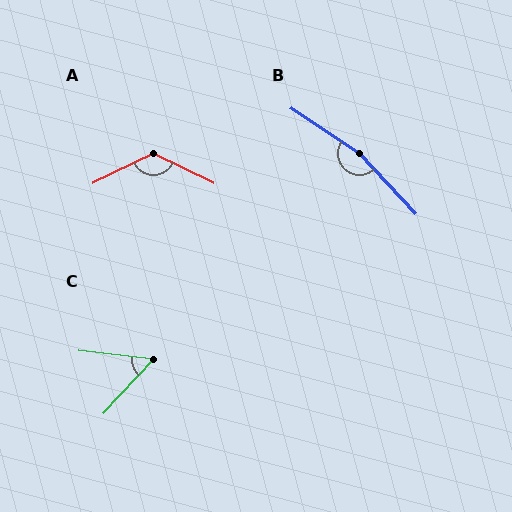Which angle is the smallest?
C, at approximately 54 degrees.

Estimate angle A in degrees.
Approximately 128 degrees.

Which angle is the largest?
B, at approximately 167 degrees.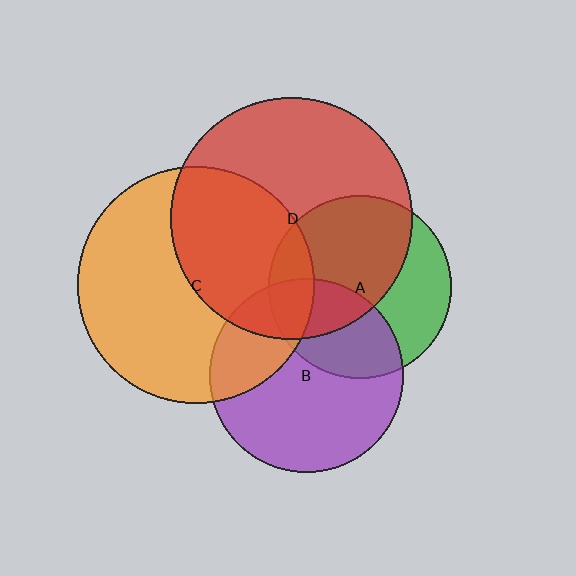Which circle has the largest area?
Circle D (red).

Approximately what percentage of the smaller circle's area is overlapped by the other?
Approximately 35%.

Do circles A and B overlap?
Yes.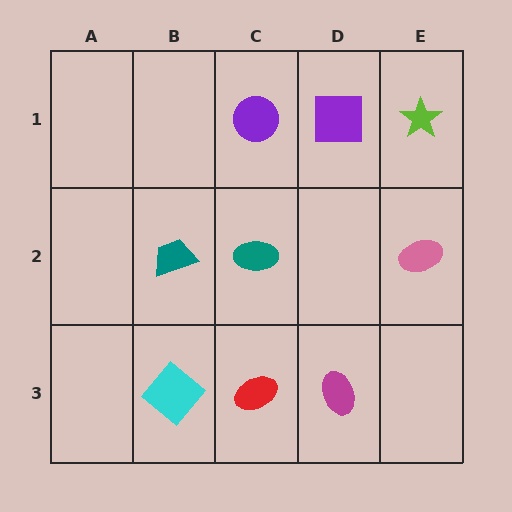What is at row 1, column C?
A purple circle.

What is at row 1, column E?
A lime star.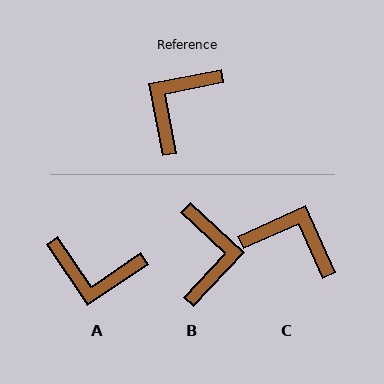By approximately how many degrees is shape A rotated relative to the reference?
Approximately 113 degrees counter-clockwise.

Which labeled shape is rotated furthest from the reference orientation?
B, about 144 degrees away.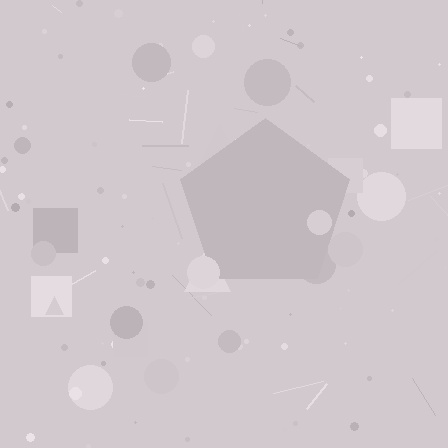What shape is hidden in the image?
A pentagon is hidden in the image.